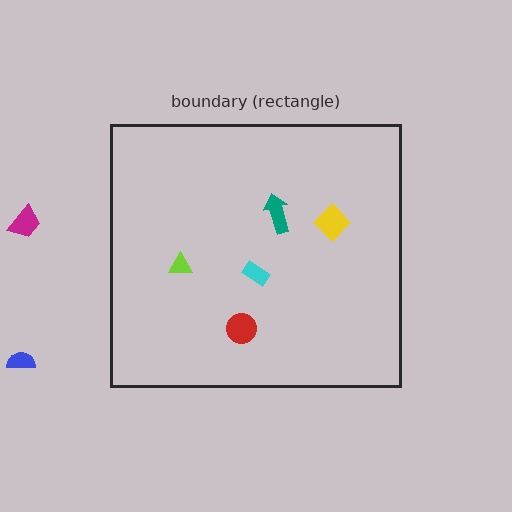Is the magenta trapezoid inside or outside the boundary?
Outside.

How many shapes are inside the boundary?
5 inside, 2 outside.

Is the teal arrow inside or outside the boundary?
Inside.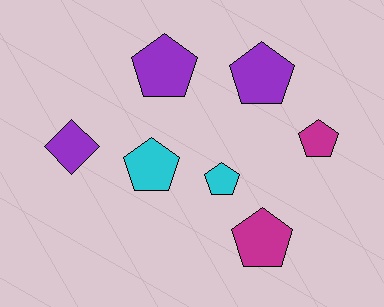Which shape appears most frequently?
Pentagon, with 6 objects.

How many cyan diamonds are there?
There are no cyan diamonds.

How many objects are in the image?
There are 7 objects.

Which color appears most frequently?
Purple, with 3 objects.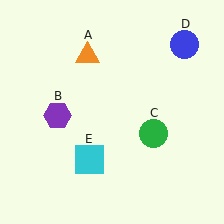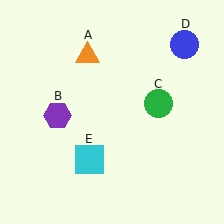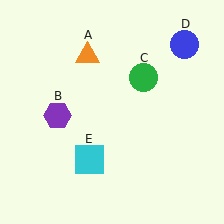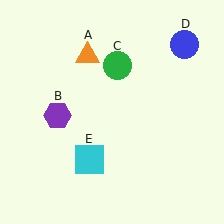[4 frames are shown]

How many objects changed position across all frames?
1 object changed position: green circle (object C).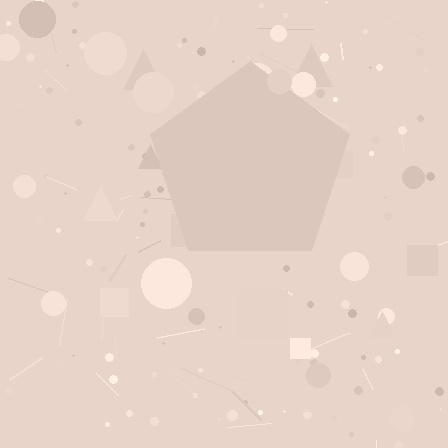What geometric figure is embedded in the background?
A pentagon is embedded in the background.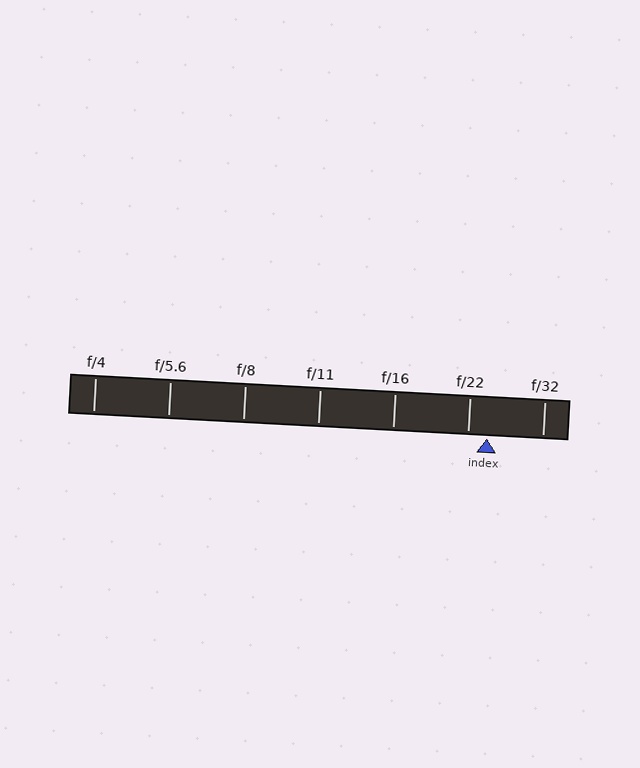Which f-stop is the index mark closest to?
The index mark is closest to f/22.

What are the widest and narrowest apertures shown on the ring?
The widest aperture shown is f/4 and the narrowest is f/32.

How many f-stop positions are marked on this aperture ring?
There are 7 f-stop positions marked.